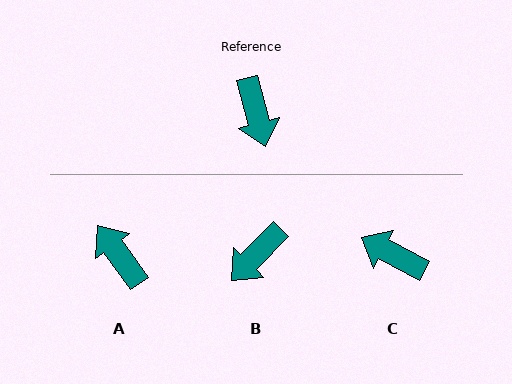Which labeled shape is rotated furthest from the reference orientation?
A, about 159 degrees away.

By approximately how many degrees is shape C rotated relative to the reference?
Approximately 133 degrees clockwise.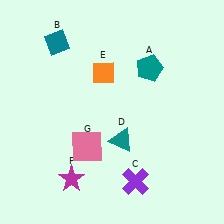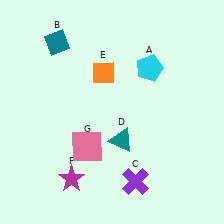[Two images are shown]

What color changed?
The pentagon (A) changed from teal in Image 1 to cyan in Image 2.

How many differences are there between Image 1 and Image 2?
There is 1 difference between the two images.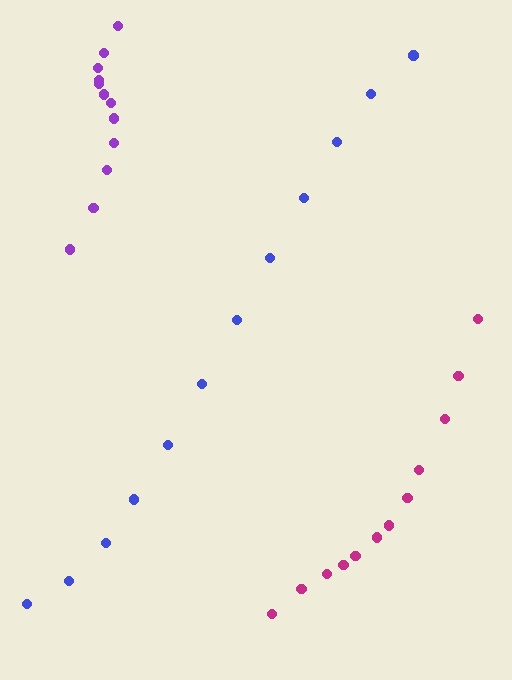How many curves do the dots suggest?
There are 3 distinct paths.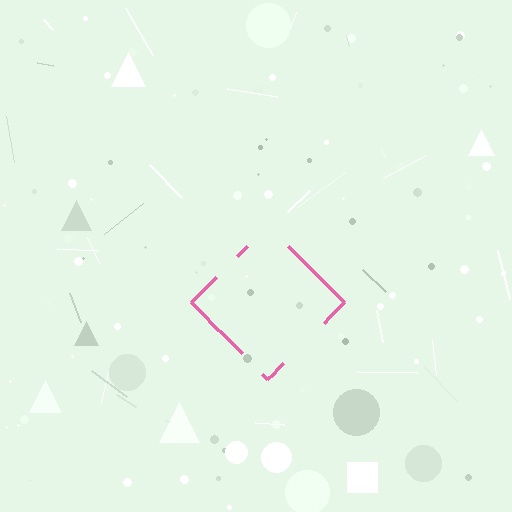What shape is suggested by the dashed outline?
The dashed outline suggests a diamond.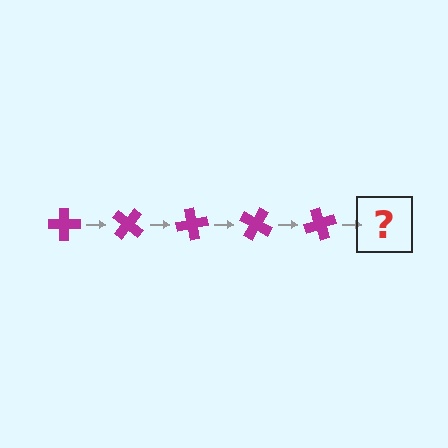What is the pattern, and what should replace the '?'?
The pattern is that the cross rotates 40 degrees each step. The '?' should be a magenta cross rotated 200 degrees.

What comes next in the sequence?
The next element should be a magenta cross rotated 200 degrees.